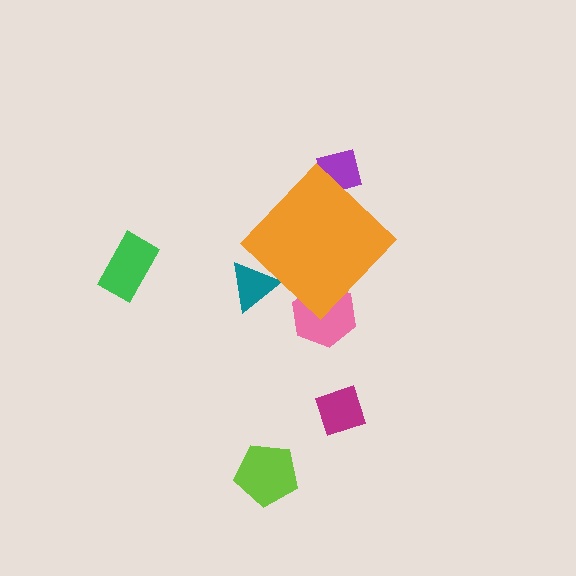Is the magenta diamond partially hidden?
No, the magenta diamond is fully visible.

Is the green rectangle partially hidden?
No, the green rectangle is fully visible.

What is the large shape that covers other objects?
An orange diamond.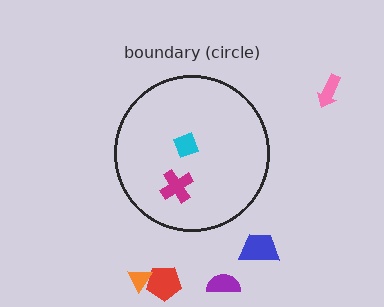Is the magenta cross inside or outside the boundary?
Inside.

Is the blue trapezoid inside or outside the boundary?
Outside.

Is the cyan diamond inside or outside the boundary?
Inside.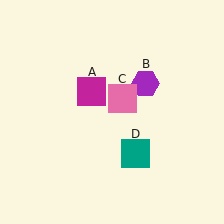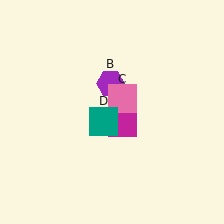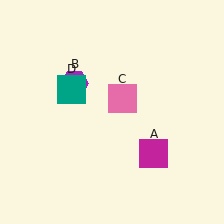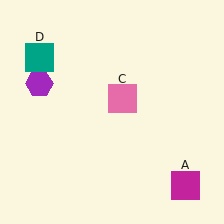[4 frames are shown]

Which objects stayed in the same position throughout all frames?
Pink square (object C) remained stationary.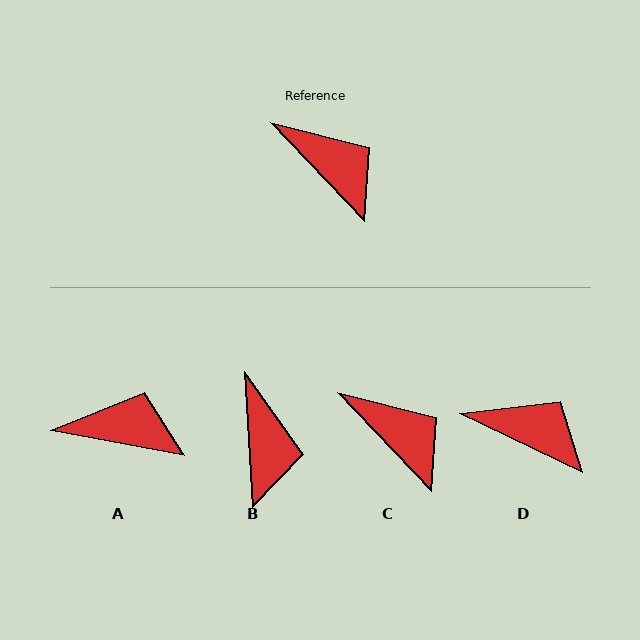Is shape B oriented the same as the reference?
No, it is off by about 40 degrees.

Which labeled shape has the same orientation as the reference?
C.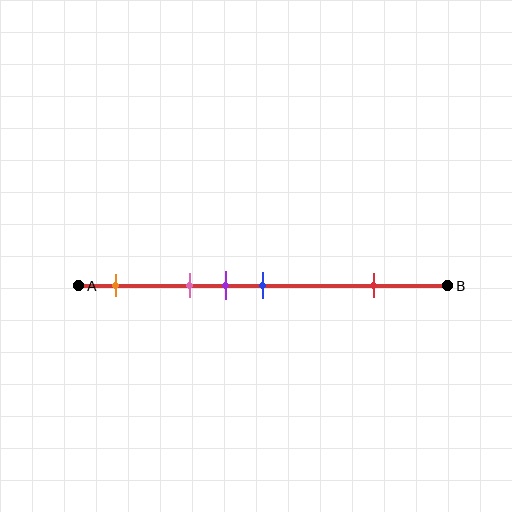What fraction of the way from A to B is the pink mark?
The pink mark is approximately 30% (0.3) of the way from A to B.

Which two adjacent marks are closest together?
The purple and blue marks are the closest adjacent pair.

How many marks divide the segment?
There are 5 marks dividing the segment.